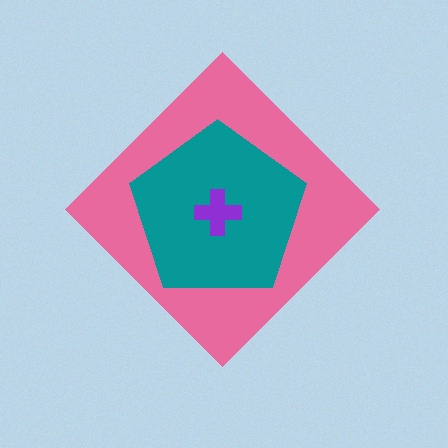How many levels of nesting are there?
3.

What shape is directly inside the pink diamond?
The teal pentagon.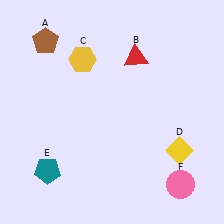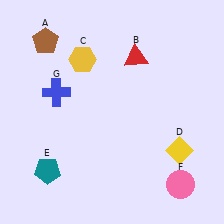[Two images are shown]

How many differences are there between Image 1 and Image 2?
There is 1 difference between the two images.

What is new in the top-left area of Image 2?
A blue cross (G) was added in the top-left area of Image 2.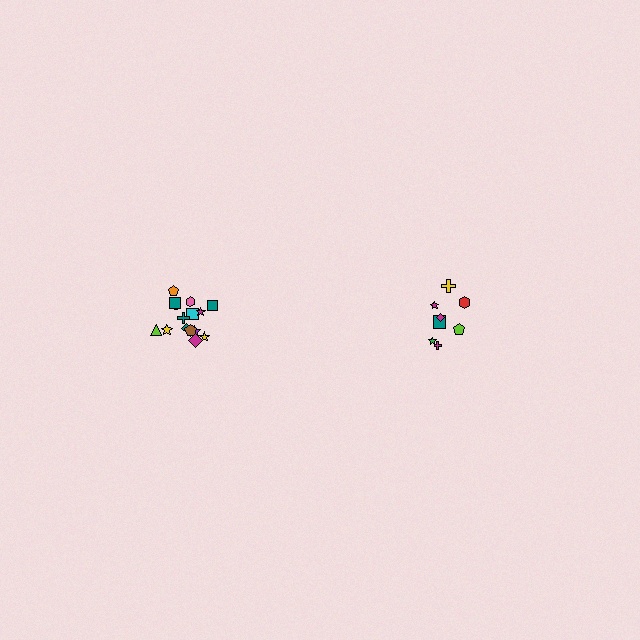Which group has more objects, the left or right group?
The left group.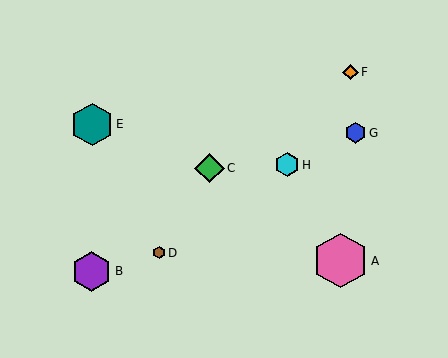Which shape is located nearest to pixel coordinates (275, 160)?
The cyan hexagon (labeled H) at (287, 165) is nearest to that location.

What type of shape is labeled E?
Shape E is a teal hexagon.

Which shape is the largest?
The pink hexagon (labeled A) is the largest.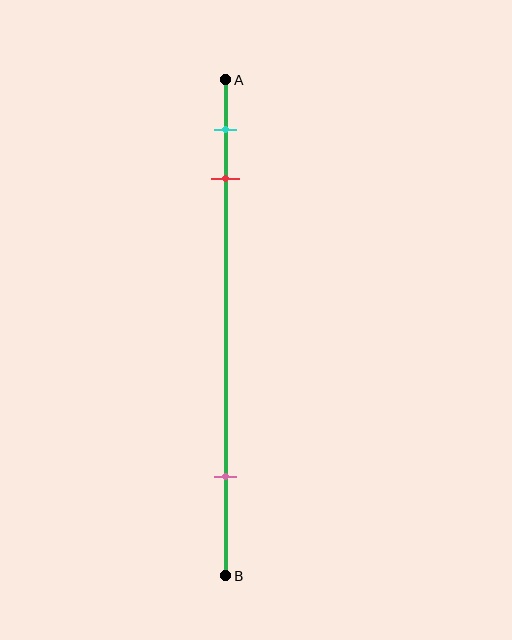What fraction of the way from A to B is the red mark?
The red mark is approximately 20% (0.2) of the way from A to B.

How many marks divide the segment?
There are 3 marks dividing the segment.